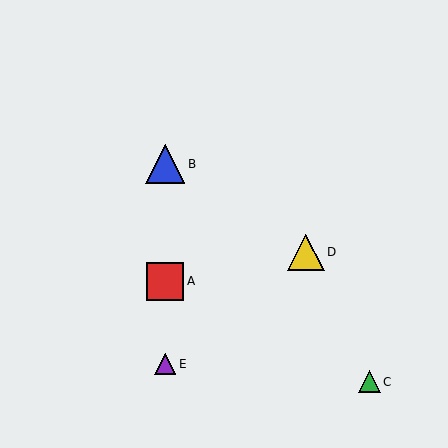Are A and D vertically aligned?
No, A is at x≈165 and D is at x≈306.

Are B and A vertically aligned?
Yes, both are at x≈165.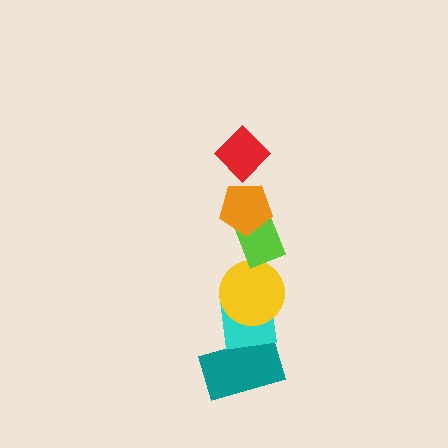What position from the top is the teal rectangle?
The teal rectangle is 6th from the top.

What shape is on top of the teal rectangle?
The cyan square is on top of the teal rectangle.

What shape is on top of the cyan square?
The yellow circle is on top of the cyan square.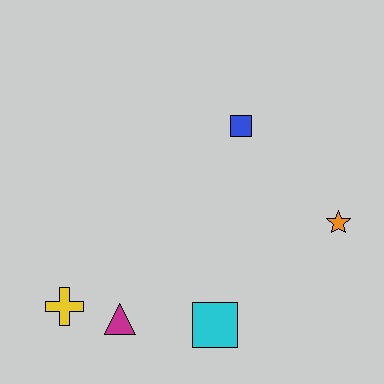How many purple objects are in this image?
There are no purple objects.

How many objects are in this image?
There are 5 objects.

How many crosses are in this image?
There is 1 cross.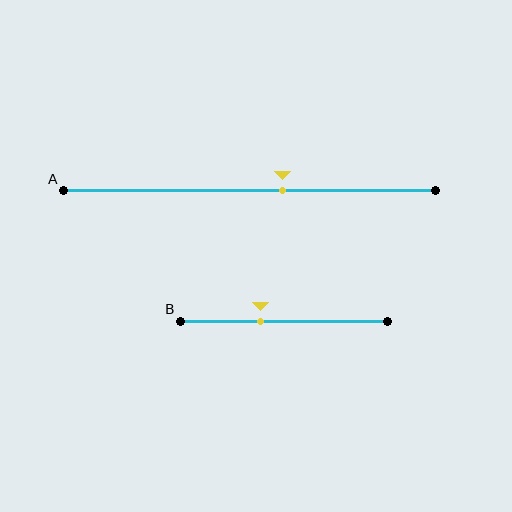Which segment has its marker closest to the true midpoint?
Segment A has its marker closest to the true midpoint.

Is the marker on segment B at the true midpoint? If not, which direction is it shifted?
No, the marker on segment B is shifted to the left by about 11% of the segment length.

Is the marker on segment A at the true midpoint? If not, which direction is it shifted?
No, the marker on segment A is shifted to the right by about 9% of the segment length.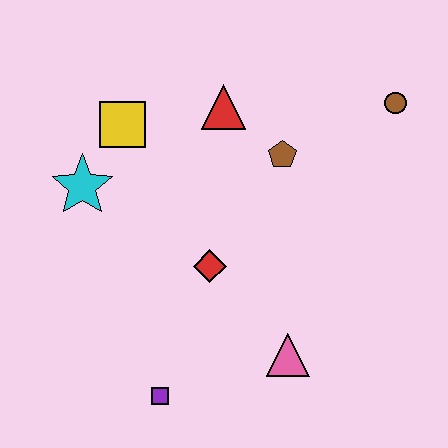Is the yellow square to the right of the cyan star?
Yes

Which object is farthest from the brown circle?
The purple square is farthest from the brown circle.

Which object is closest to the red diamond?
The pink triangle is closest to the red diamond.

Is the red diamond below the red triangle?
Yes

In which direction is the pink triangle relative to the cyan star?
The pink triangle is to the right of the cyan star.